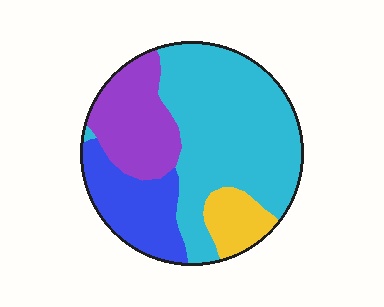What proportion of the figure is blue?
Blue takes up about one fifth (1/5) of the figure.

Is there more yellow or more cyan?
Cyan.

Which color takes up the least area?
Yellow, at roughly 10%.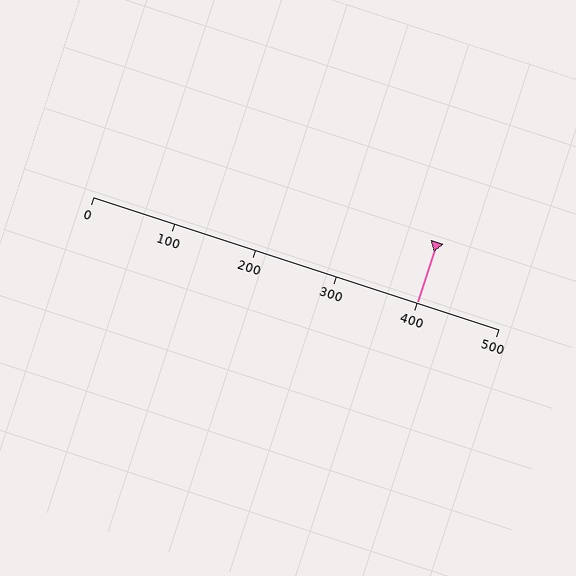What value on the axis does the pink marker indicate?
The marker indicates approximately 400.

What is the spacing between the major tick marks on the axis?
The major ticks are spaced 100 apart.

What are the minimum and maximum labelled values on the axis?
The axis runs from 0 to 500.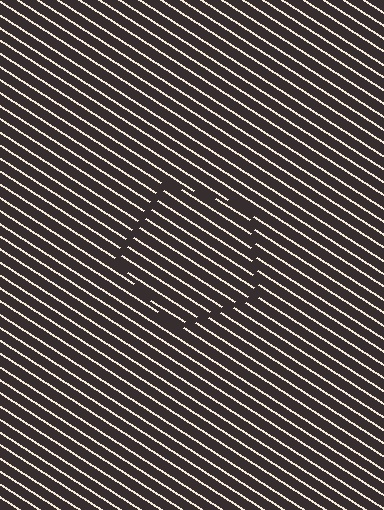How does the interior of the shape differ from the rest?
The interior of the shape contains the same grating, shifted by half a period — the contour is defined by the phase discontinuity where line-ends from the inner and outer gratings abut.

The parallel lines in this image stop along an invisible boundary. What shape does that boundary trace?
An illusory pentagon. The interior of the shape contains the same grating, shifted by half a period — the contour is defined by the phase discontinuity where line-ends from the inner and outer gratings abut.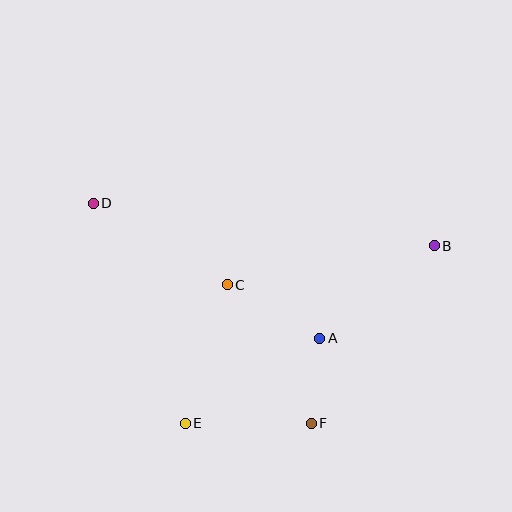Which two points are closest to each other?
Points A and F are closest to each other.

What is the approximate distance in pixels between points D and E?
The distance between D and E is approximately 239 pixels.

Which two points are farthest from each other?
Points B and D are farthest from each other.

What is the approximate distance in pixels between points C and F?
The distance between C and F is approximately 162 pixels.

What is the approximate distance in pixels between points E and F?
The distance between E and F is approximately 126 pixels.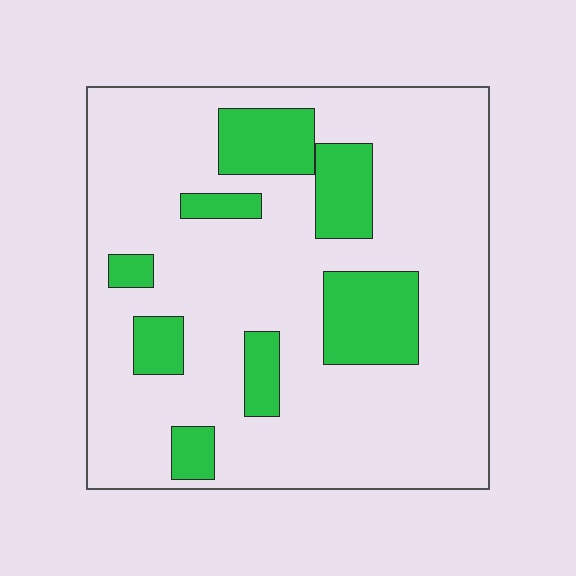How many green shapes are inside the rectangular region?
8.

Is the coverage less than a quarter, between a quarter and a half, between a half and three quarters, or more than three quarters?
Less than a quarter.